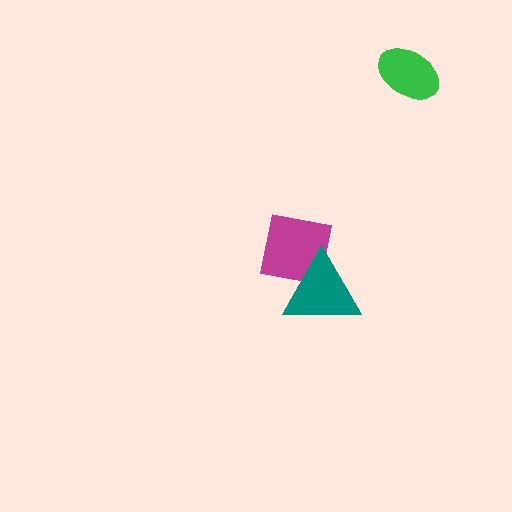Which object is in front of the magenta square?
The teal triangle is in front of the magenta square.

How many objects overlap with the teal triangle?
1 object overlaps with the teal triangle.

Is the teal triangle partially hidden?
No, no other shape covers it.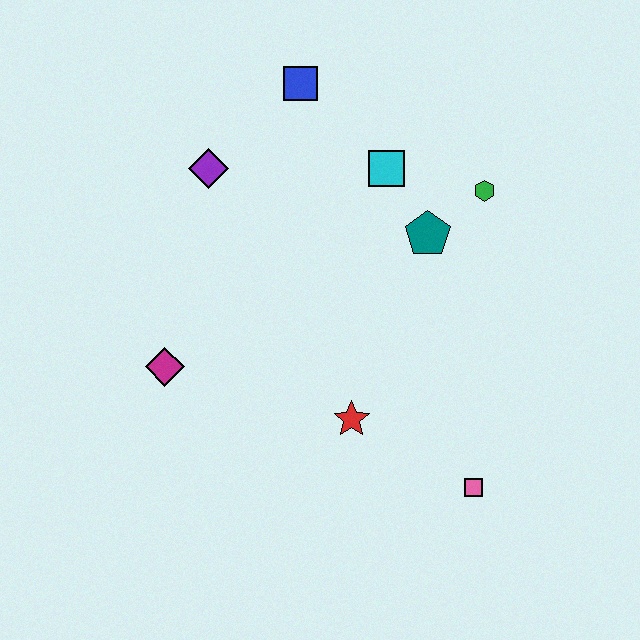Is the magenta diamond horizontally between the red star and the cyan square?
No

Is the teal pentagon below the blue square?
Yes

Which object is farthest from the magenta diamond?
The green hexagon is farthest from the magenta diamond.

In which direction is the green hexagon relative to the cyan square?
The green hexagon is to the right of the cyan square.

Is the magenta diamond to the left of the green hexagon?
Yes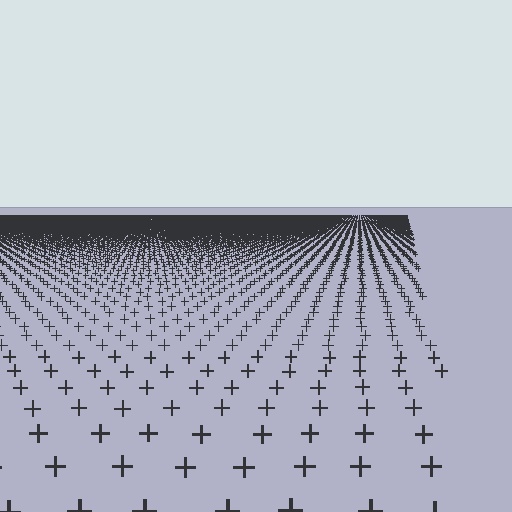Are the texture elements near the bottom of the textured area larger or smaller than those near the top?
Larger. Near the bottom, elements are closer to the viewer and appear at a bigger on-screen size.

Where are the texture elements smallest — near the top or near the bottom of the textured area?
Near the top.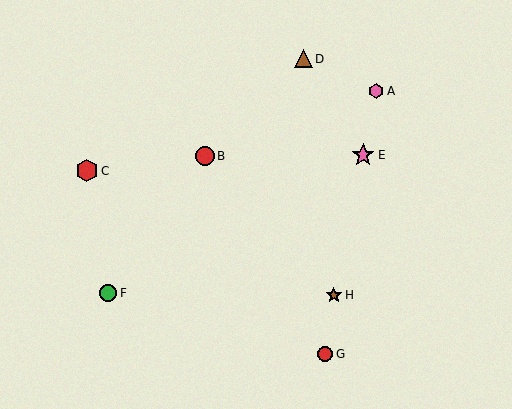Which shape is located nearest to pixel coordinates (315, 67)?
The brown triangle (labeled D) at (303, 59) is nearest to that location.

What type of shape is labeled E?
Shape E is a pink star.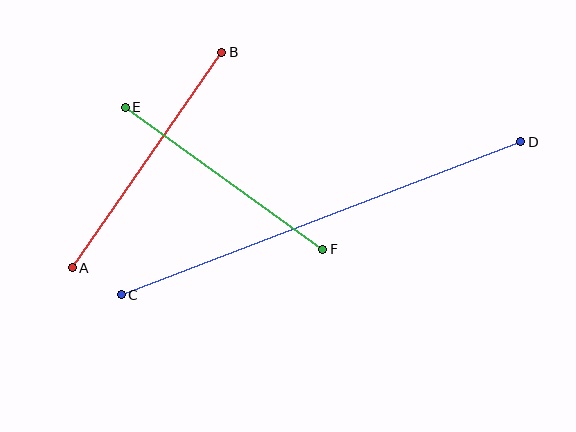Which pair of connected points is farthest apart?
Points C and D are farthest apart.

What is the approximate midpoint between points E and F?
The midpoint is at approximately (224, 178) pixels.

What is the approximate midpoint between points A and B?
The midpoint is at approximately (147, 160) pixels.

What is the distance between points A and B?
The distance is approximately 262 pixels.